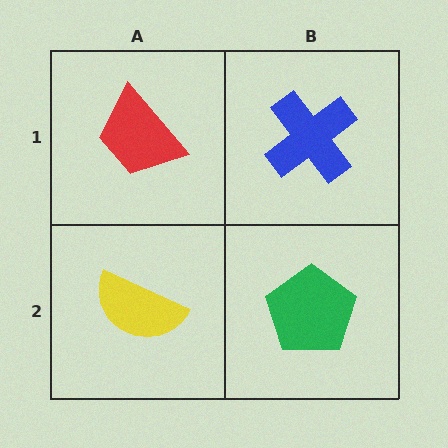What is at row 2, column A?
A yellow semicircle.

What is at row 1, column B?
A blue cross.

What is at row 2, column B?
A green pentagon.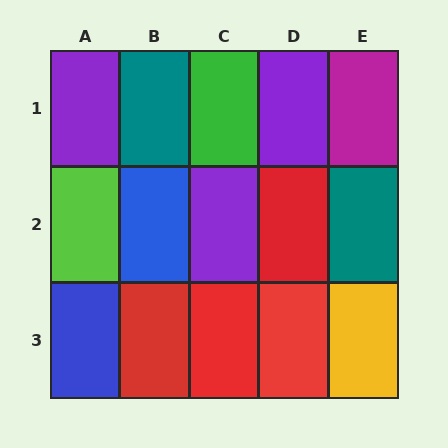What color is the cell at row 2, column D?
Red.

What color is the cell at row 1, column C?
Green.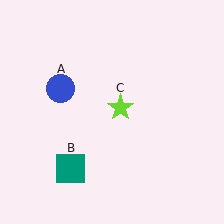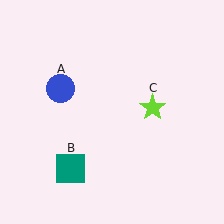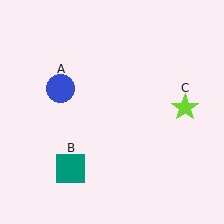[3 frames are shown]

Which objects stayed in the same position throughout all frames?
Blue circle (object A) and teal square (object B) remained stationary.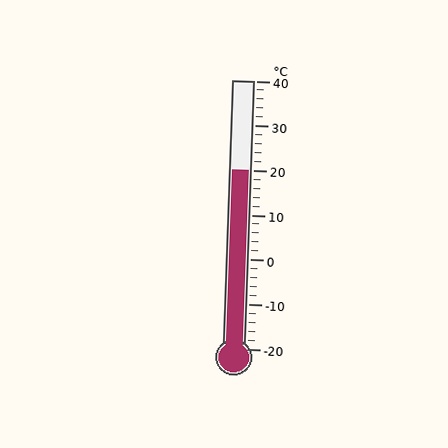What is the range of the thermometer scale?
The thermometer scale ranges from -20°C to 40°C.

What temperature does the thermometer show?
The thermometer shows approximately 20°C.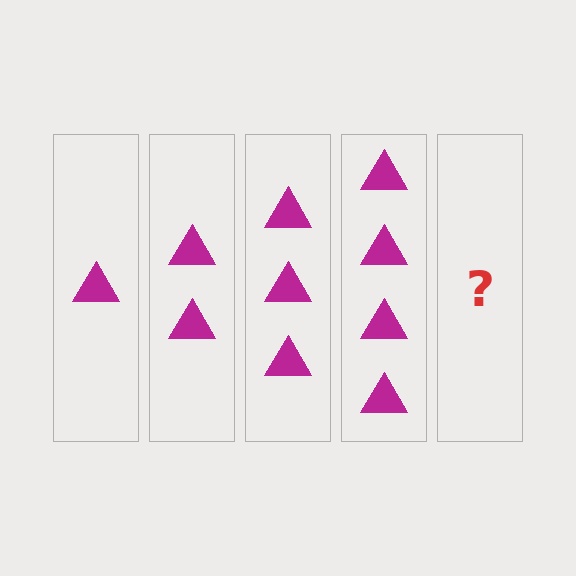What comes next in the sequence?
The next element should be 5 triangles.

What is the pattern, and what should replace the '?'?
The pattern is that each step adds one more triangle. The '?' should be 5 triangles.